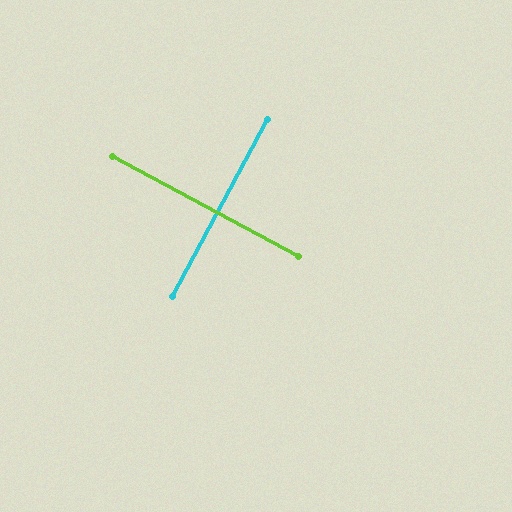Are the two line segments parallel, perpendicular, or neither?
Perpendicular — they meet at approximately 90°.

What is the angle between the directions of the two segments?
Approximately 90 degrees.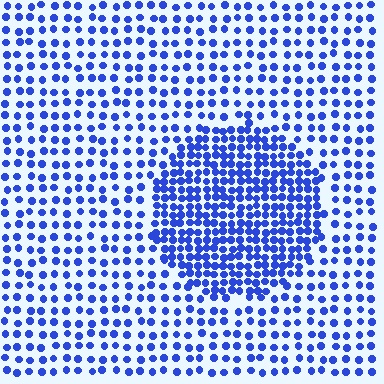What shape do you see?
I see a circle.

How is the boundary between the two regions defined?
The boundary is defined by a change in element density (approximately 2.1x ratio). All elements are the same color, size, and shape.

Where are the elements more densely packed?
The elements are more densely packed inside the circle boundary.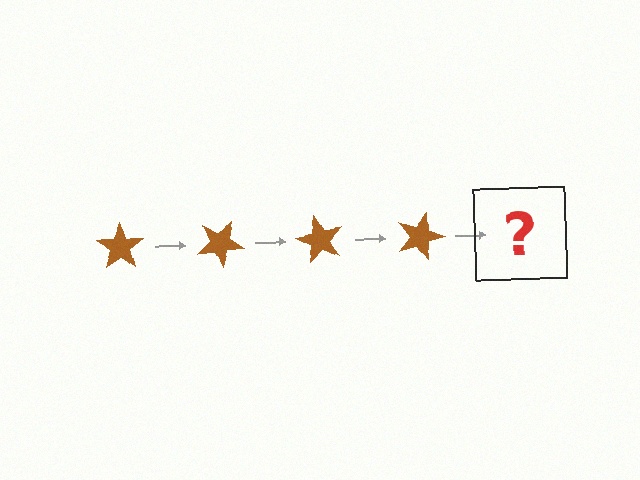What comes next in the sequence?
The next element should be a brown star rotated 120 degrees.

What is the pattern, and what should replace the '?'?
The pattern is that the star rotates 30 degrees each step. The '?' should be a brown star rotated 120 degrees.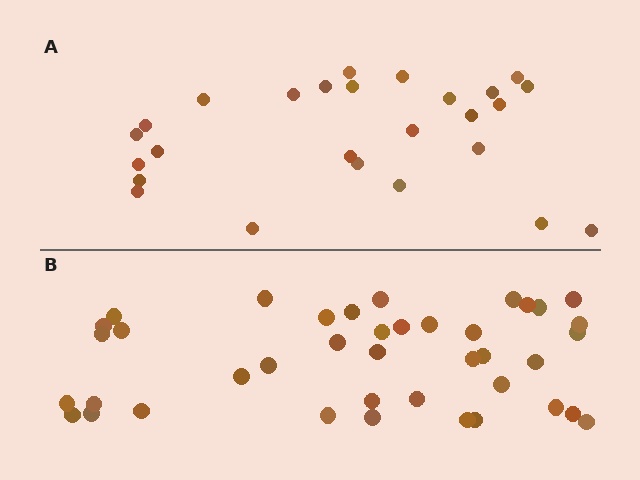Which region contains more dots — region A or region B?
Region B (the bottom region) has more dots.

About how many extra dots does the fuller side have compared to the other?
Region B has approximately 15 more dots than region A.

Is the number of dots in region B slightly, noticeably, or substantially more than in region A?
Region B has substantially more. The ratio is roughly 1.5 to 1.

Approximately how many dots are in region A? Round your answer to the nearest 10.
About 30 dots. (The exact count is 26, which rounds to 30.)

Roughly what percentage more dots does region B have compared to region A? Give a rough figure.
About 55% more.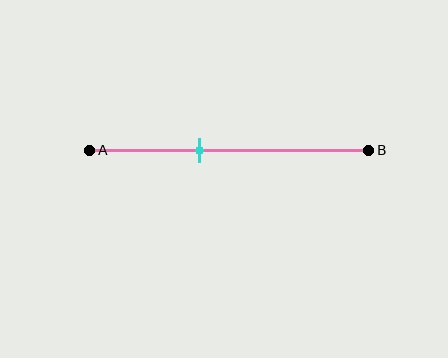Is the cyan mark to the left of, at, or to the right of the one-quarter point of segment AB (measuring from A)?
The cyan mark is to the right of the one-quarter point of segment AB.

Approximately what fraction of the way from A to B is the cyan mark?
The cyan mark is approximately 40% of the way from A to B.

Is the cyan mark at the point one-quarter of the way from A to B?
No, the mark is at about 40% from A, not at the 25% one-quarter point.